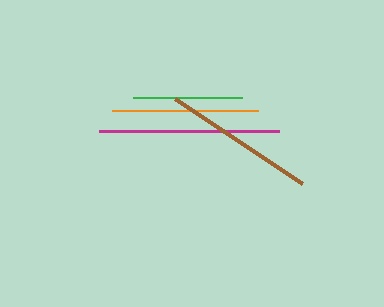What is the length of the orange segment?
The orange segment is approximately 146 pixels long.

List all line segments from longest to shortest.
From longest to shortest: magenta, brown, orange, green.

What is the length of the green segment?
The green segment is approximately 109 pixels long.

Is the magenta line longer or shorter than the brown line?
The magenta line is longer than the brown line.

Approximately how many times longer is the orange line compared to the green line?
The orange line is approximately 1.3 times the length of the green line.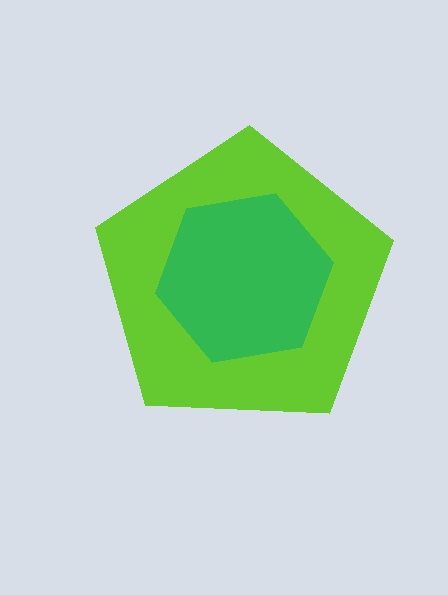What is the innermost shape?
The green hexagon.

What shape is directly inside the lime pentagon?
The green hexagon.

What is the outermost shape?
The lime pentagon.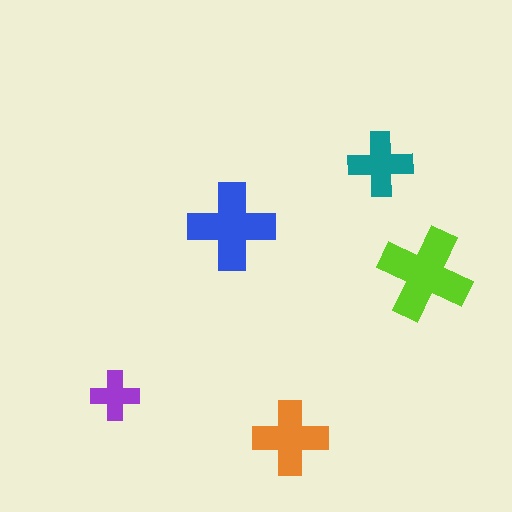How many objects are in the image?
There are 5 objects in the image.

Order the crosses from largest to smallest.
the lime one, the blue one, the orange one, the teal one, the purple one.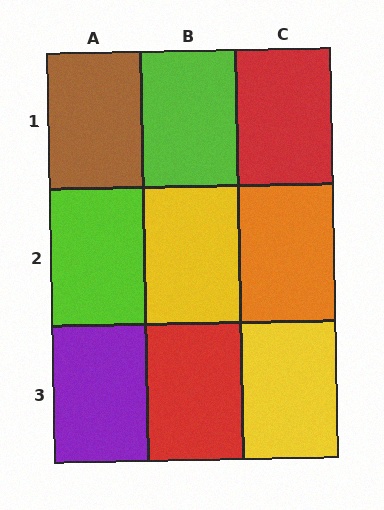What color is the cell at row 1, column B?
Lime.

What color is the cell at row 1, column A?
Brown.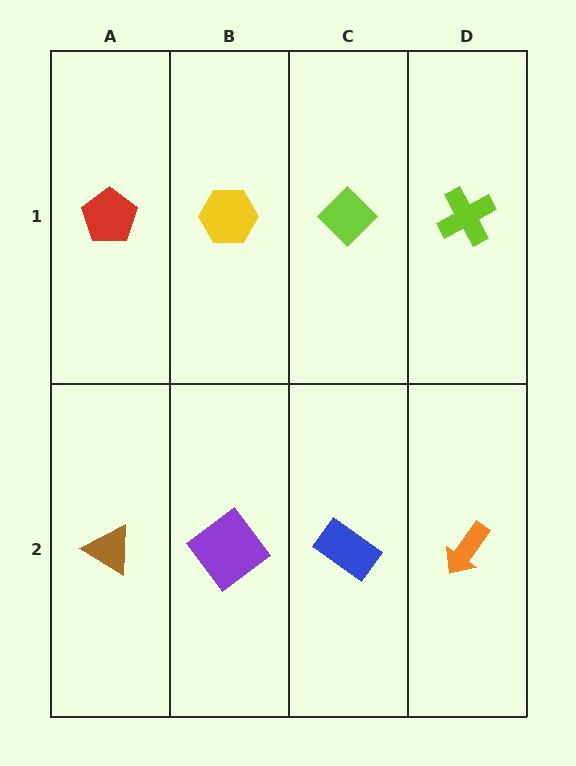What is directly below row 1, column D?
An orange arrow.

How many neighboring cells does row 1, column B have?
3.